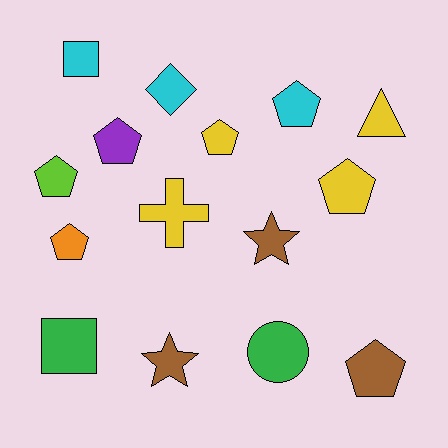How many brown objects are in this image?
There are 3 brown objects.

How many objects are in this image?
There are 15 objects.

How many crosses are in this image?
There is 1 cross.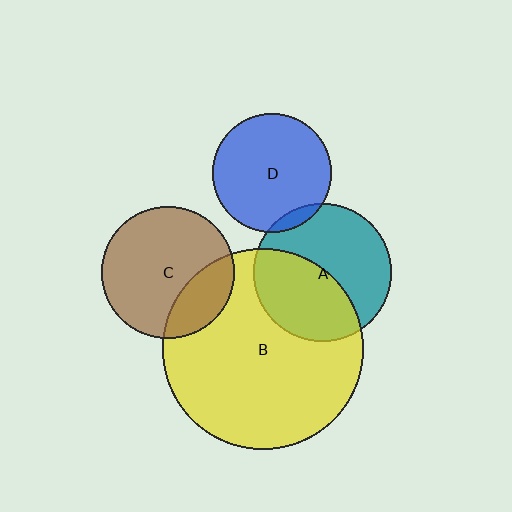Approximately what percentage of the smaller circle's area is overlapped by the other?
Approximately 5%.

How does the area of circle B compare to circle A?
Approximately 2.1 times.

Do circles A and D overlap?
Yes.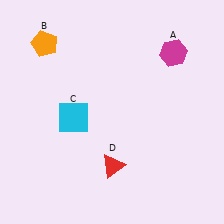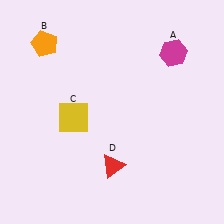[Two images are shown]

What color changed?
The square (C) changed from cyan in Image 1 to yellow in Image 2.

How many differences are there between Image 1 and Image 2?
There is 1 difference between the two images.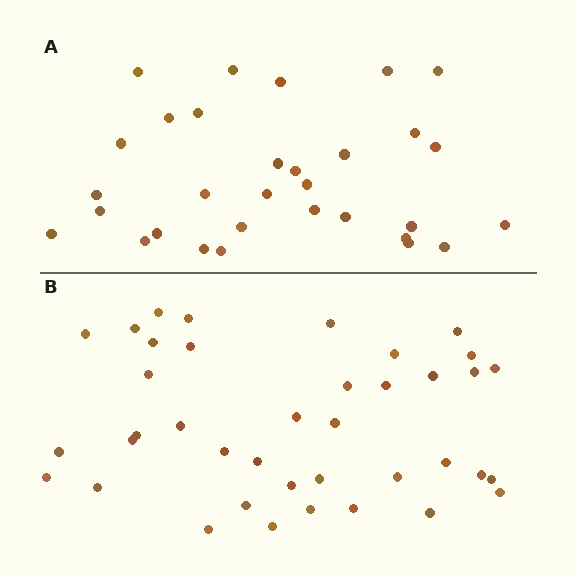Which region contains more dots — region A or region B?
Region B (the bottom region) has more dots.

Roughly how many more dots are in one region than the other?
Region B has roughly 8 or so more dots than region A.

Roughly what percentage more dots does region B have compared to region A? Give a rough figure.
About 25% more.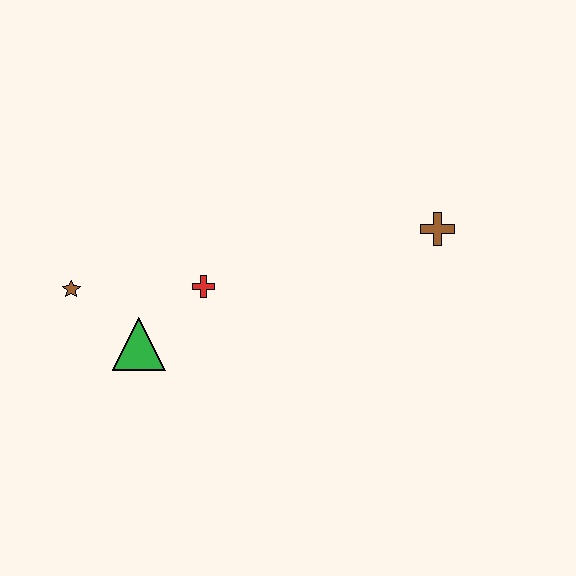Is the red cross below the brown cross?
Yes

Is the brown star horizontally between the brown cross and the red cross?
No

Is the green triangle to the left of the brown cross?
Yes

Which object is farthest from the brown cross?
The brown star is farthest from the brown cross.